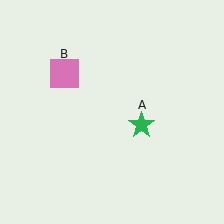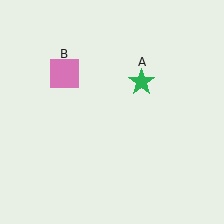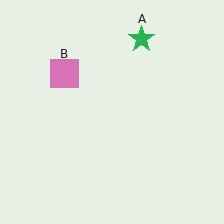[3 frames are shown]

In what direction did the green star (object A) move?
The green star (object A) moved up.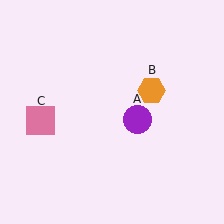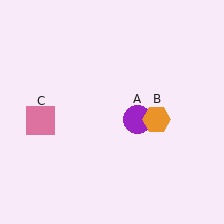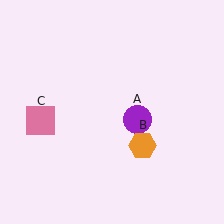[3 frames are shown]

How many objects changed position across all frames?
1 object changed position: orange hexagon (object B).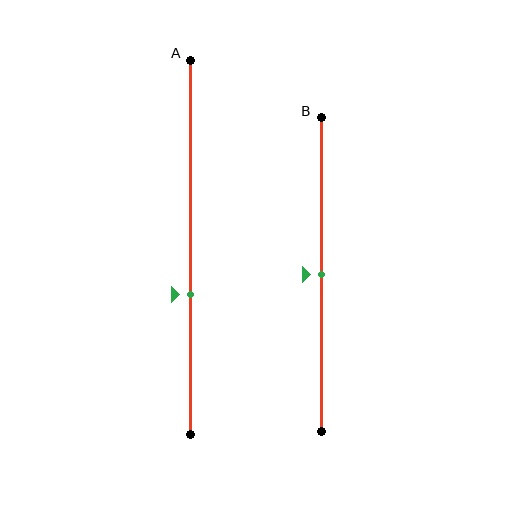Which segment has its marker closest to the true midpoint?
Segment B has its marker closest to the true midpoint.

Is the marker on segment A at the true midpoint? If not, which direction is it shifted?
No, the marker on segment A is shifted downward by about 13% of the segment length.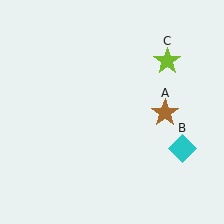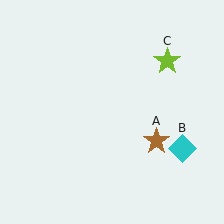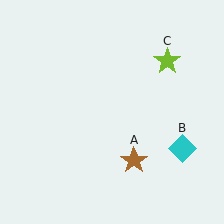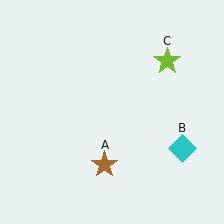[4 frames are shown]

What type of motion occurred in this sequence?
The brown star (object A) rotated clockwise around the center of the scene.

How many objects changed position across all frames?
1 object changed position: brown star (object A).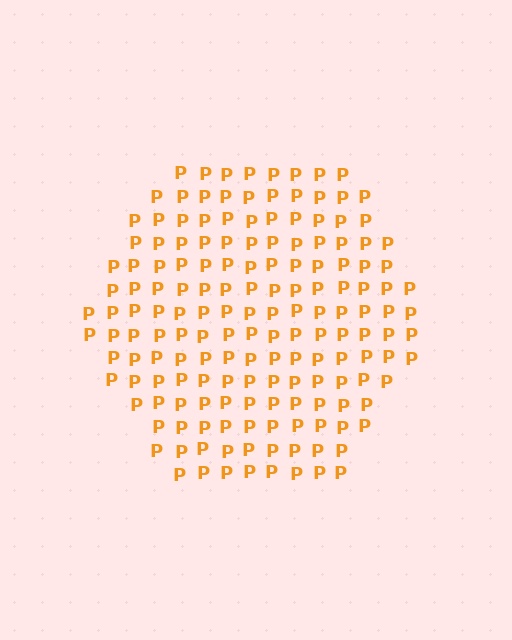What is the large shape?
The large shape is a hexagon.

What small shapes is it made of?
It is made of small letter P's.